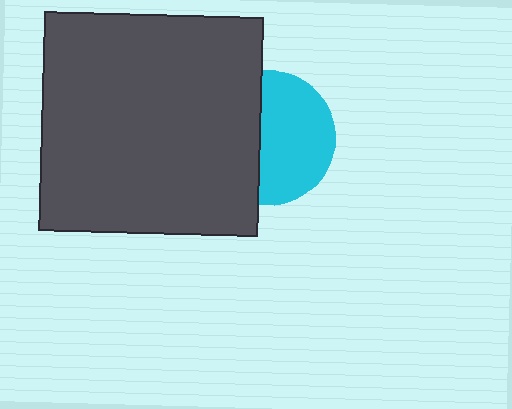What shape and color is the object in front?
The object in front is a dark gray square.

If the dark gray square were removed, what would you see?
You would see the complete cyan circle.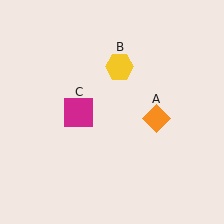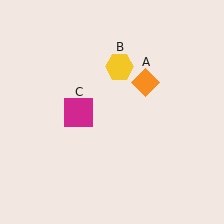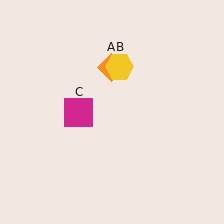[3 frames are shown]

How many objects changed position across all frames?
1 object changed position: orange diamond (object A).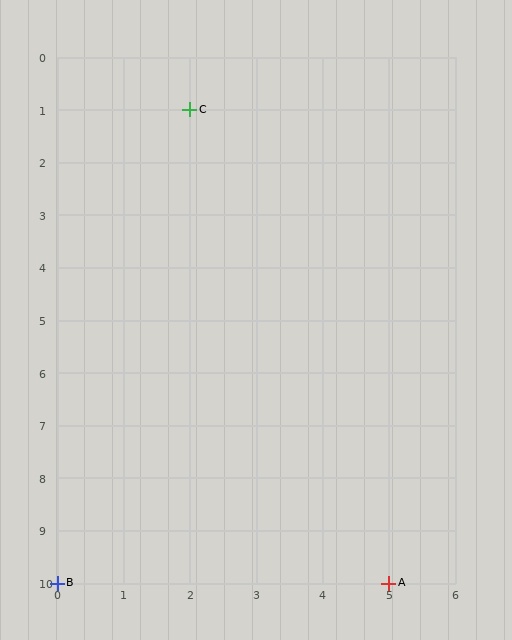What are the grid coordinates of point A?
Point A is at grid coordinates (5, 10).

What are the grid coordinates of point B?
Point B is at grid coordinates (0, 10).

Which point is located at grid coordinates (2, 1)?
Point C is at (2, 1).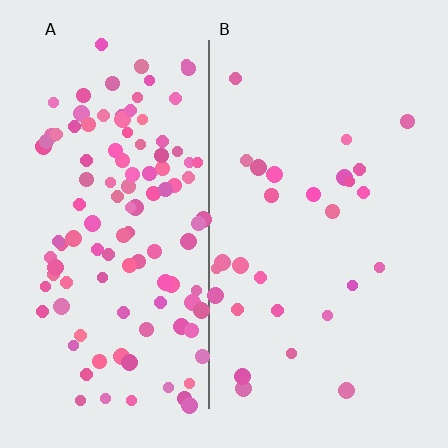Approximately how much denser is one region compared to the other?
Approximately 4.0× — region A over region B.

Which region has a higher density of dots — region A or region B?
A (the left).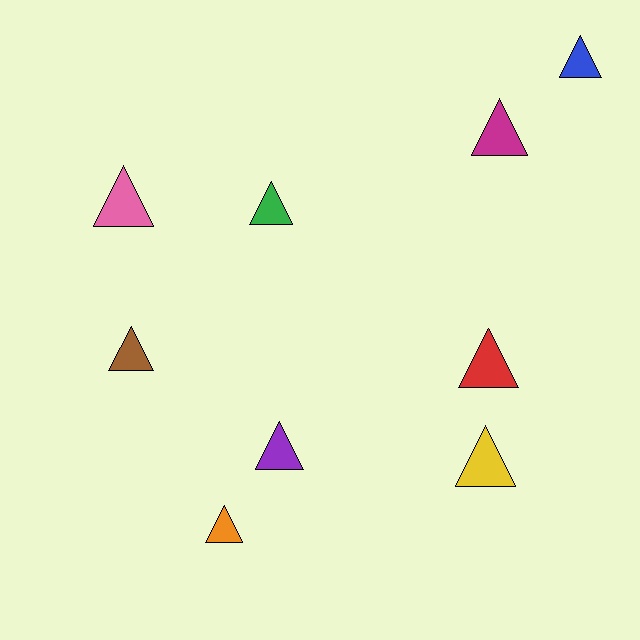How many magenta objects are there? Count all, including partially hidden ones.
There is 1 magenta object.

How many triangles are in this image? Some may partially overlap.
There are 9 triangles.